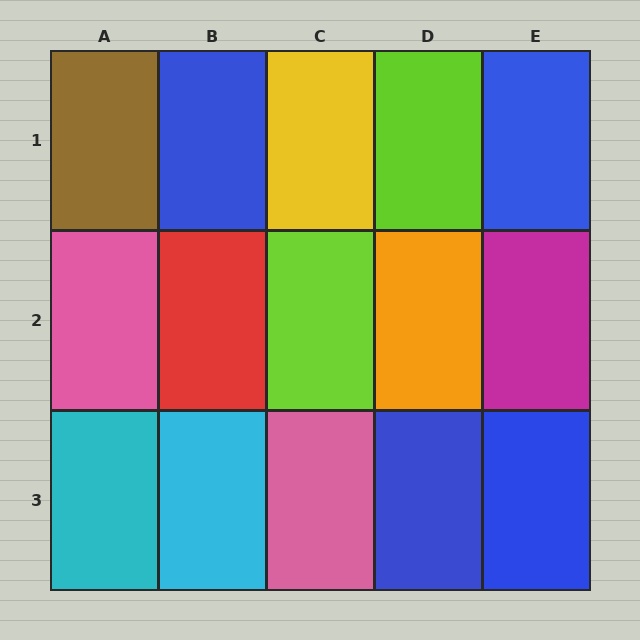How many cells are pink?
2 cells are pink.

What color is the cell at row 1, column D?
Lime.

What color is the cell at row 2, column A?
Pink.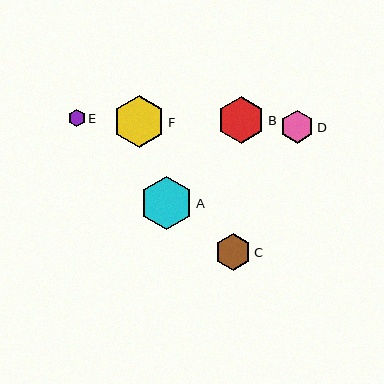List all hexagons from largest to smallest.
From largest to smallest: A, F, B, C, D, E.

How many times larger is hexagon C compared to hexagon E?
Hexagon C is approximately 2.1 times the size of hexagon E.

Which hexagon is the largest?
Hexagon A is the largest with a size of approximately 53 pixels.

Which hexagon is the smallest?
Hexagon E is the smallest with a size of approximately 17 pixels.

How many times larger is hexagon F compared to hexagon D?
Hexagon F is approximately 1.6 times the size of hexagon D.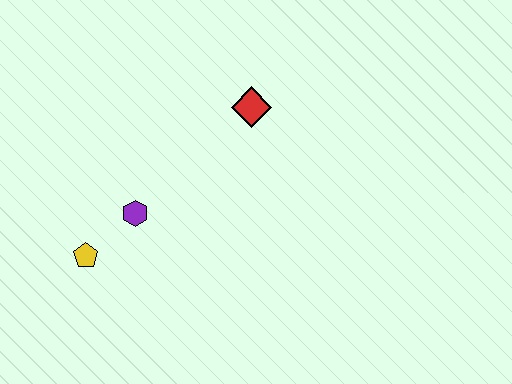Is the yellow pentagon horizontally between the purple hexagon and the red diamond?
No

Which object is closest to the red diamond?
The purple hexagon is closest to the red diamond.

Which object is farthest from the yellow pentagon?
The red diamond is farthest from the yellow pentagon.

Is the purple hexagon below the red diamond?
Yes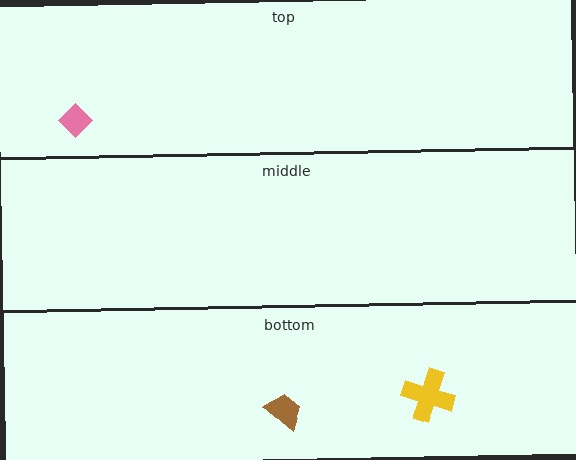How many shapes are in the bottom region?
2.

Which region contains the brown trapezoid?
The bottom region.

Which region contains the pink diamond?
The top region.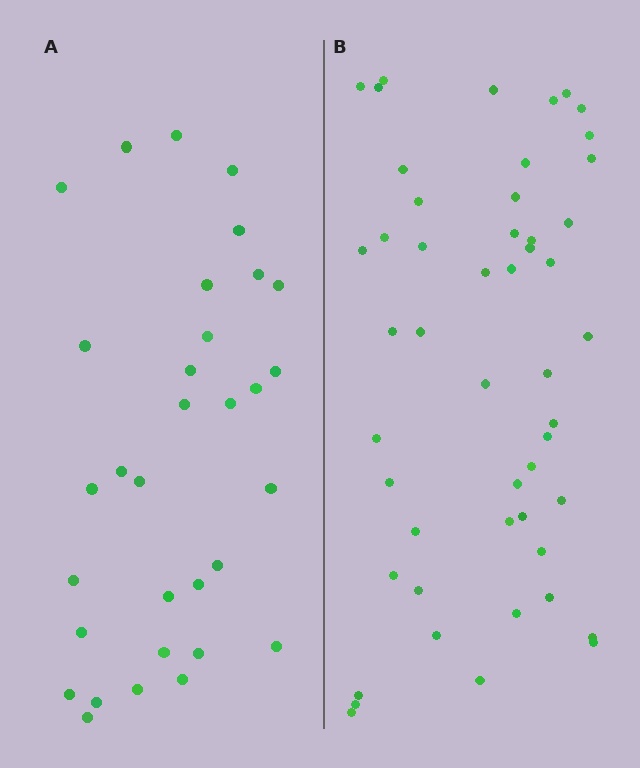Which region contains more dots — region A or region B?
Region B (the right region) has more dots.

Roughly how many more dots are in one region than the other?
Region B has approximately 20 more dots than region A.